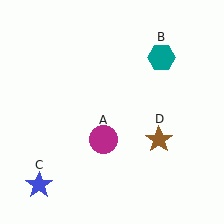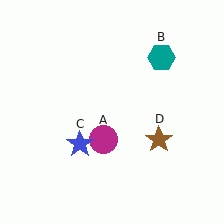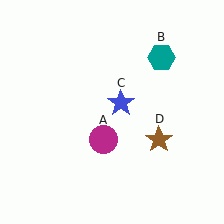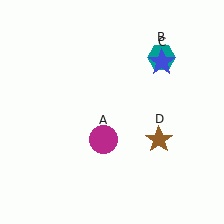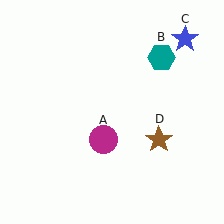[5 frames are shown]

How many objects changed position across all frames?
1 object changed position: blue star (object C).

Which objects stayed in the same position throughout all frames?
Magenta circle (object A) and teal hexagon (object B) and brown star (object D) remained stationary.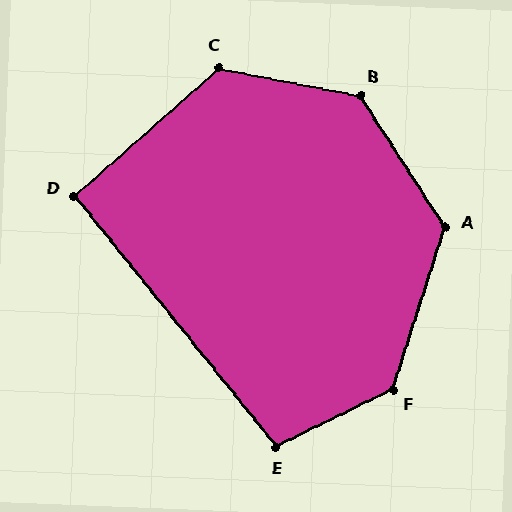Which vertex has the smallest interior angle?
D, at approximately 93 degrees.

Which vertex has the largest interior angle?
B, at approximately 134 degrees.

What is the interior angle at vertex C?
Approximately 127 degrees (obtuse).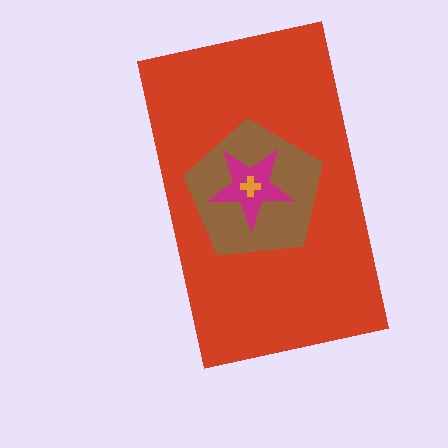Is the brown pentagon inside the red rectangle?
Yes.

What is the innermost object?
The orange cross.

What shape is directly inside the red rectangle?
The brown pentagon.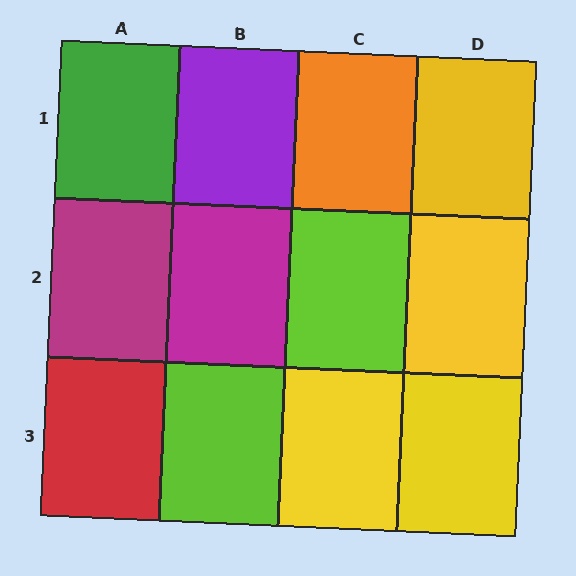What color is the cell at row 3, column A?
Red.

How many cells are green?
1 cell is green.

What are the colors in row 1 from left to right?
Green, purple, orange, yellow.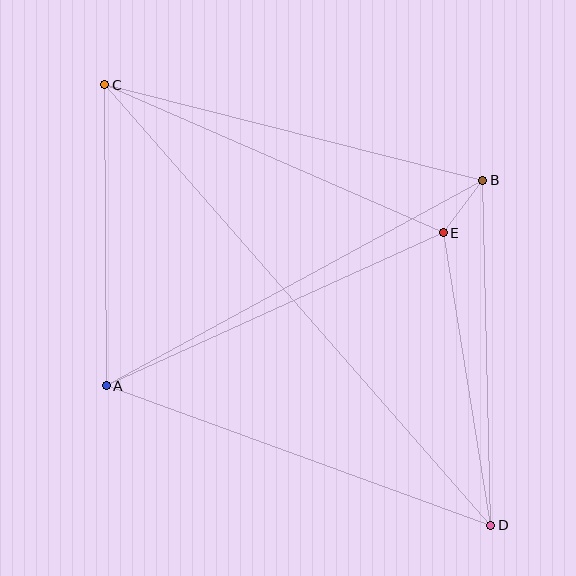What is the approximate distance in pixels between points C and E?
The distance between C and E is approximately 369 pixels.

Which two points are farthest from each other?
Points C and D are farthest from each other.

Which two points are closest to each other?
Points B and E are closest to each other.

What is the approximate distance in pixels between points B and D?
The distance between B and D is approximately 345 pixels.